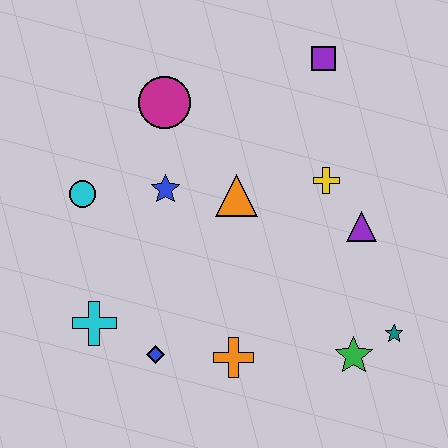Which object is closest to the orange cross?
The blue diamond is closest to the orange cross.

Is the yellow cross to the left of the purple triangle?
Yes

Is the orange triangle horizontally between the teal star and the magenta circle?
Yes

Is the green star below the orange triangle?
Yes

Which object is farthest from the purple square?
The cyan cross is farthest from the purple square.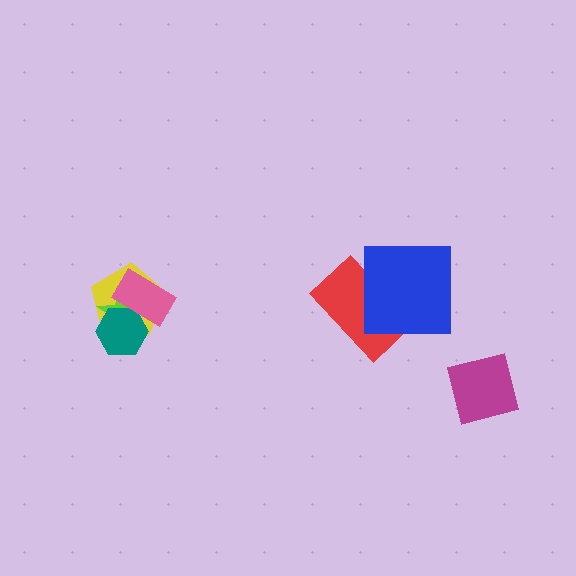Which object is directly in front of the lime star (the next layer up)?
The teal hexagon is directly in front of the lime star.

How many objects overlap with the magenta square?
0 objects overlap with the magenta square.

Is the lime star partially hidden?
Yes, it is partially covered by another shape.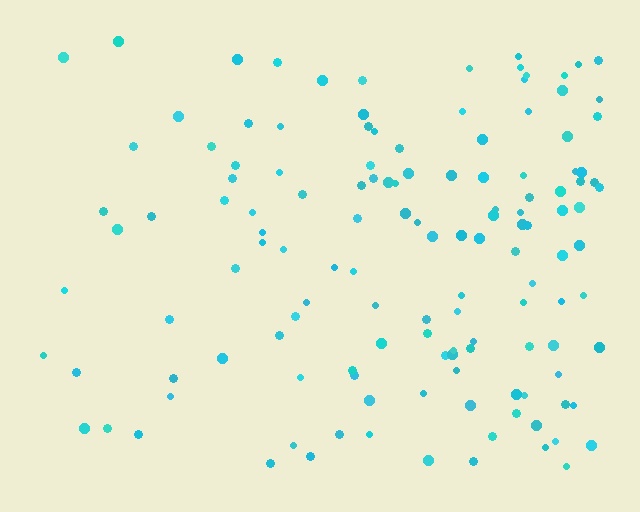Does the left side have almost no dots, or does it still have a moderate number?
Still a moderate number, just noticeably fewer than the right.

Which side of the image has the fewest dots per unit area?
The left.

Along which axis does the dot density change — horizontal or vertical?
Horizontal.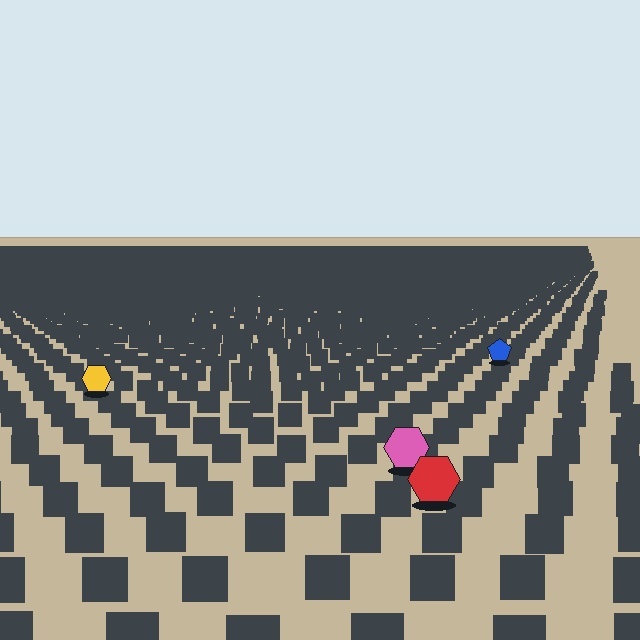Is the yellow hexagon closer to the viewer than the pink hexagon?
No. The pink hexagon is closer — you can tell from the texture gradient: the ground texture is coarser near it.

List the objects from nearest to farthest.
From nearest to farthest: the red hexagon, the pink hexagon, the yellow hexagon, the blue pentagon.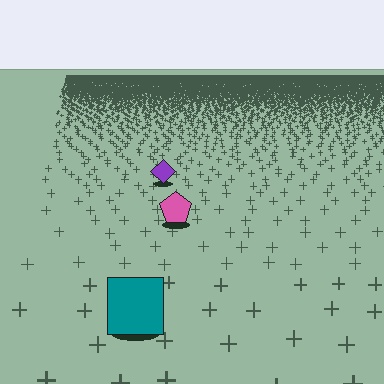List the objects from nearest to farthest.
From nearest to farthest: the teal square, the pink pentagon, the purple diamond.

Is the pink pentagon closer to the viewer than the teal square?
No. The teal square is closer — you can tell from the texture gradient: the ground texture is coarser near it.